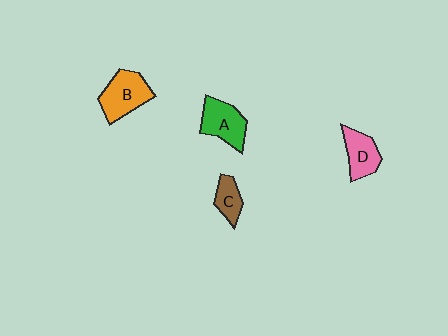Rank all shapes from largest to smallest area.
From largest to smallest: B (orange), A (green), D (pink), C (brown).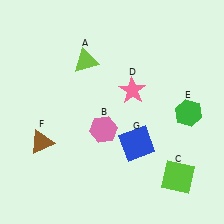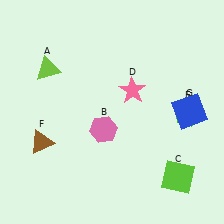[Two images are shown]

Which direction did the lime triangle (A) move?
The lime triangle (A) moved left.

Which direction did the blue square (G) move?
The blue square (G) moved right.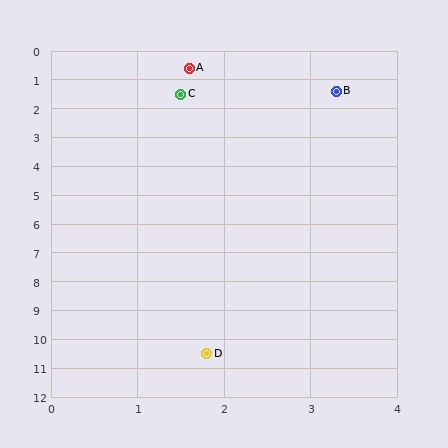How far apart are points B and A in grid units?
Points B and A are about 1.9 grid units apart.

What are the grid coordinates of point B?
Point B is at approximately (3.3, 1.4).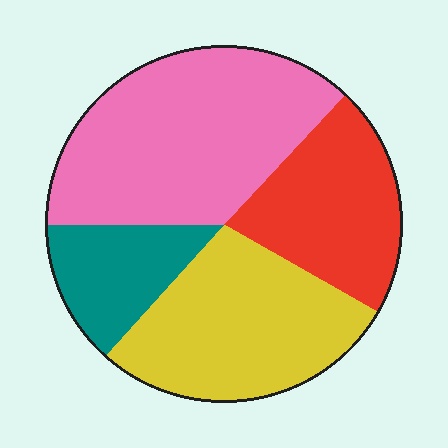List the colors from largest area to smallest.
From largest to smallest: pink, yellow, red, teal.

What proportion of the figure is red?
Red takes up about one fifth (1/5) of the figure.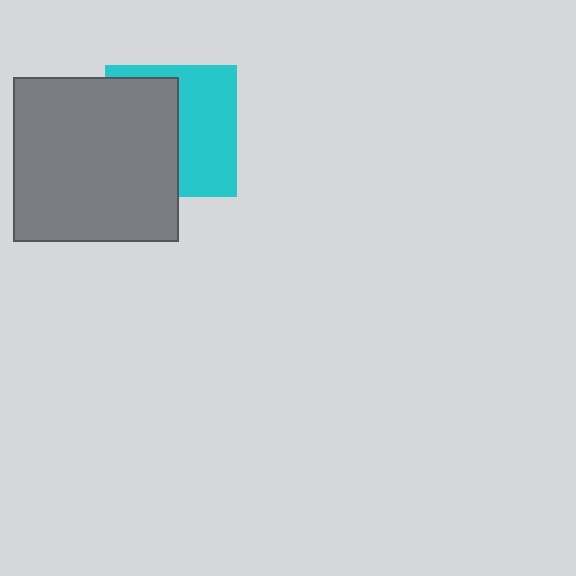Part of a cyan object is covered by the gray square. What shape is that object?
It is a square.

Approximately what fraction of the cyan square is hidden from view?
Roughly 51% of the cyan square is hidden behind the gray square.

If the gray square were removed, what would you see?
You would see the complete cyan square.